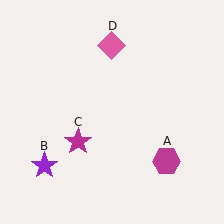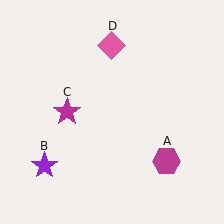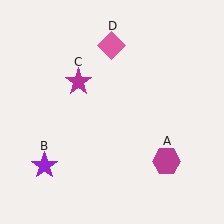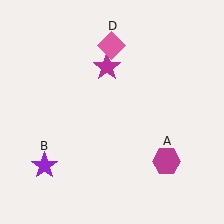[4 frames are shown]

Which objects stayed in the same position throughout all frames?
Magenta hexagon (object A) and purple star (object B) and pink diamond (object D) remained stationary.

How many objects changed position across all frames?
1 object changed position: magenta star (object C).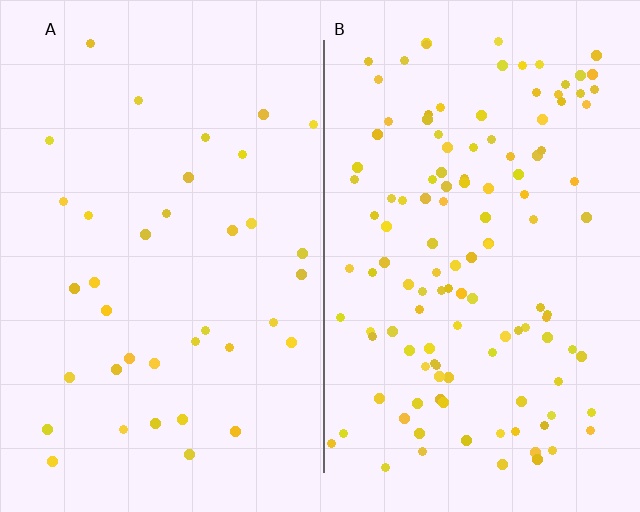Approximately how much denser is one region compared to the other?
Approximately 3.4× — region B over region A.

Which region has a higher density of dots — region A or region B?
B (the right).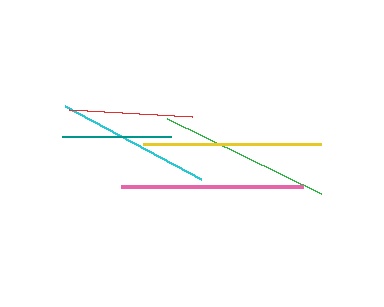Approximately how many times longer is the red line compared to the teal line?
The red line is approximately 1.1 times the length of the teal line.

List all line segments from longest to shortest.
From longest to shortest: pink, yellow, green, cyan, red, teal.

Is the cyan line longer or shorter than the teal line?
The cyan line is longer than the teal line.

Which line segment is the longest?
The pink line is the longest at approximately 182 pixels.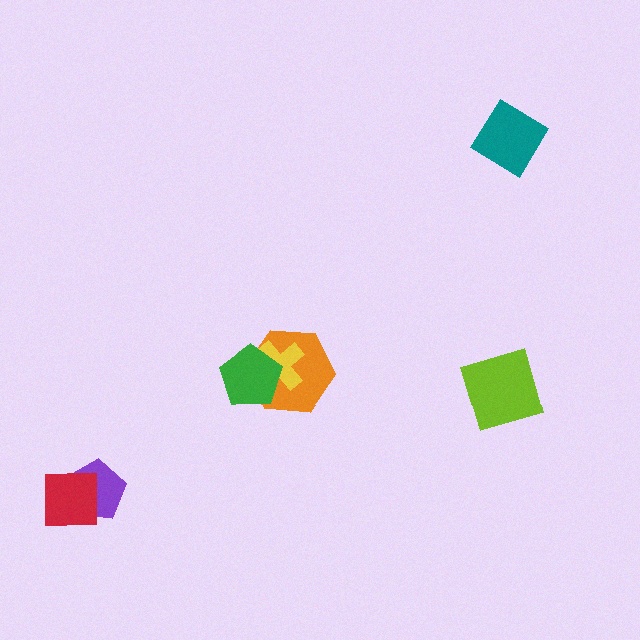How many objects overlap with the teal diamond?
0 objects overlap with the teal diamond.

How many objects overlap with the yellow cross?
2 objects overlap with the yellow cross.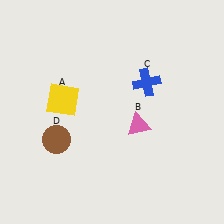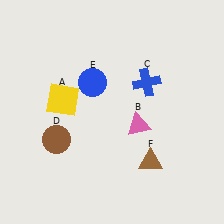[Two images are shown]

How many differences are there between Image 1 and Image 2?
There are 2 differences between the two images.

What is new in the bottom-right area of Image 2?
A brown triangle (F) was added in the bottom-right area of Image 2.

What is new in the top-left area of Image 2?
A blue circle (E) was added in the top-left area of Image 2.